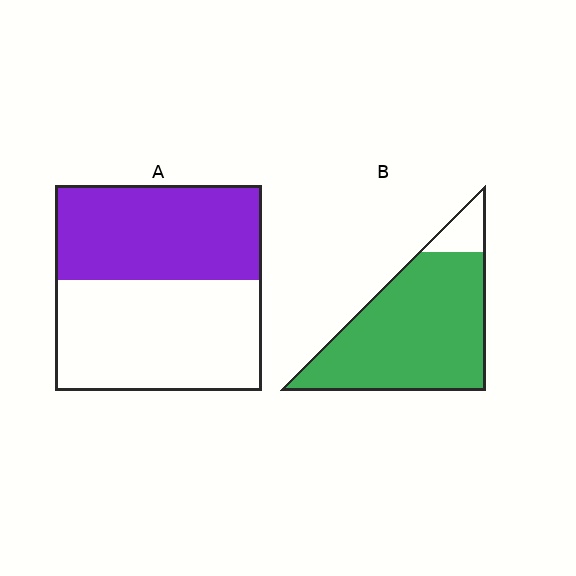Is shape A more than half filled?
Roughly half.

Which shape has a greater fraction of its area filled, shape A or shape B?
Shape B.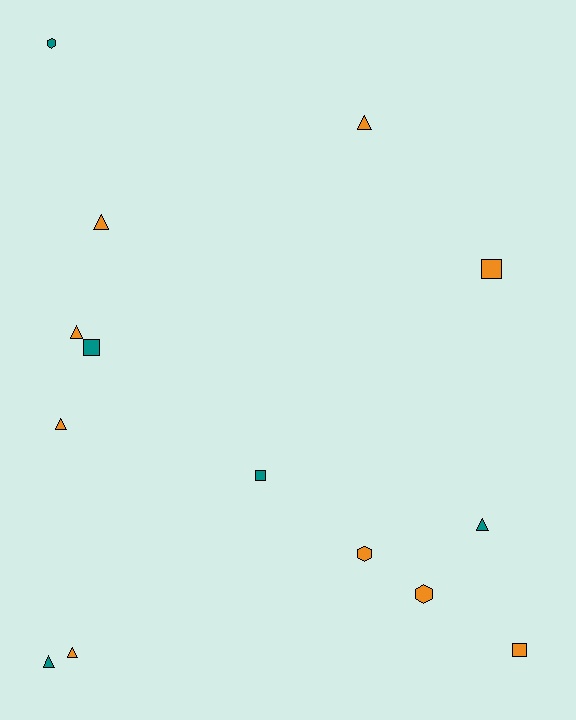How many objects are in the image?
There are 14 objects.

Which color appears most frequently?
Orange, with 9 objects.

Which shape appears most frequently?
Triangle, with 7 objects.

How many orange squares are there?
There are 2 orange squares.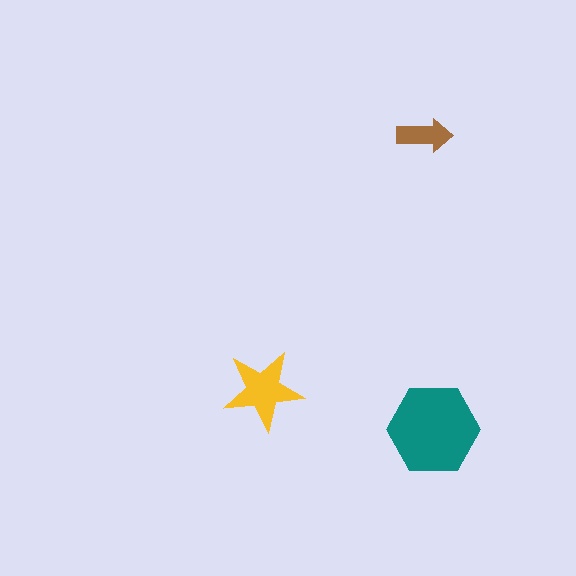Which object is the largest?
The teal hexagon.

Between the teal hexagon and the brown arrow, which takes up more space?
The teal hexagon.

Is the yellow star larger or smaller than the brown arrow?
Larger.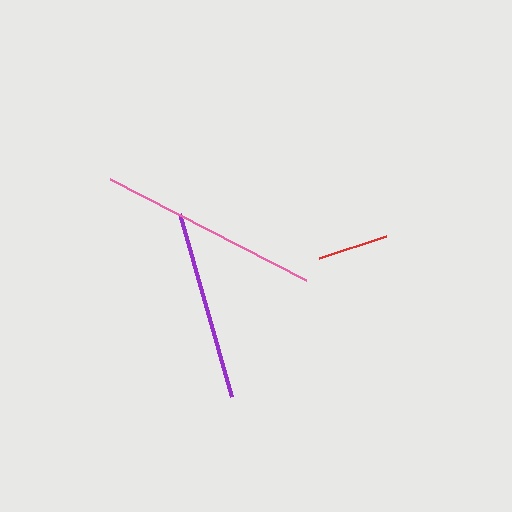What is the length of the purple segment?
The purple segment is approximately 190 pixels long.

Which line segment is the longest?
The pink line is the longest at approximately 220 pixels.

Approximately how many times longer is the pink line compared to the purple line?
The pink line is approximately 1.2 times the length of the purple line.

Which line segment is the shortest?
The red line is the shortest at approximately 70 pixels.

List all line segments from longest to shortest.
From longest to shortest: pink, purple, red.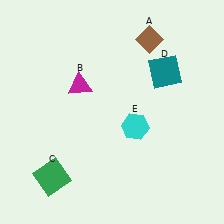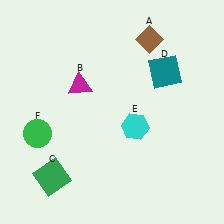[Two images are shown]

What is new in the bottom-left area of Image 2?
A green circle (F) was added in the bottom-left area of Image 2.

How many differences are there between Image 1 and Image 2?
There is 1 difference between the two images.